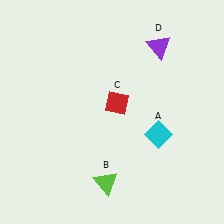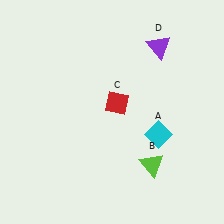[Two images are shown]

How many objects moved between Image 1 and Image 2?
1 object moved between the two images.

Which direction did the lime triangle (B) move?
The lime triangle (B) moved right.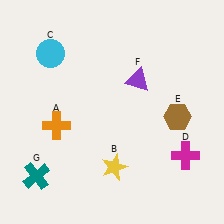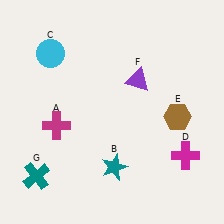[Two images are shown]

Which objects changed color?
A changed from orange to magenta. B changed from yellow to teal.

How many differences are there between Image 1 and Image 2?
There are 2 differences between the two images.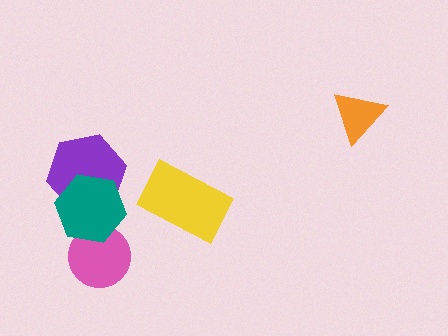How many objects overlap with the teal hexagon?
2 objects overlap with the teal hexagon.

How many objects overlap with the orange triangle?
0 objects overlap with the orange triangle.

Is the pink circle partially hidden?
Yes, it is partially covered by another shape.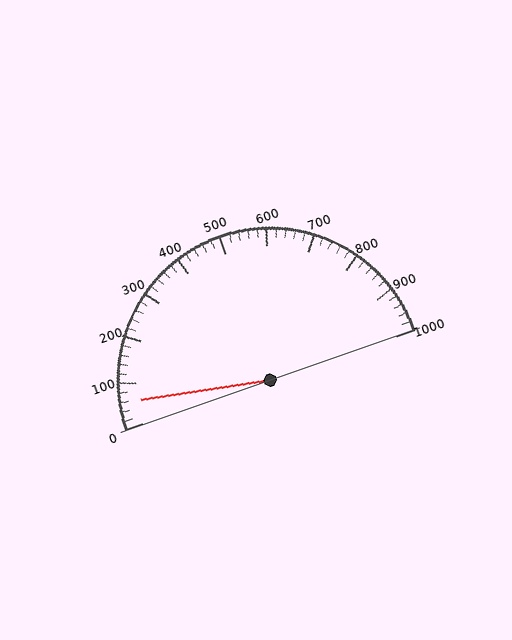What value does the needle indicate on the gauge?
The needle indicates approximately 60.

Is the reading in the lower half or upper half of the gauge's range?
The reading is in the lower half of the range (0 to 1000).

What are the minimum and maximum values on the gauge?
The gauge ranges from 0 to 1000.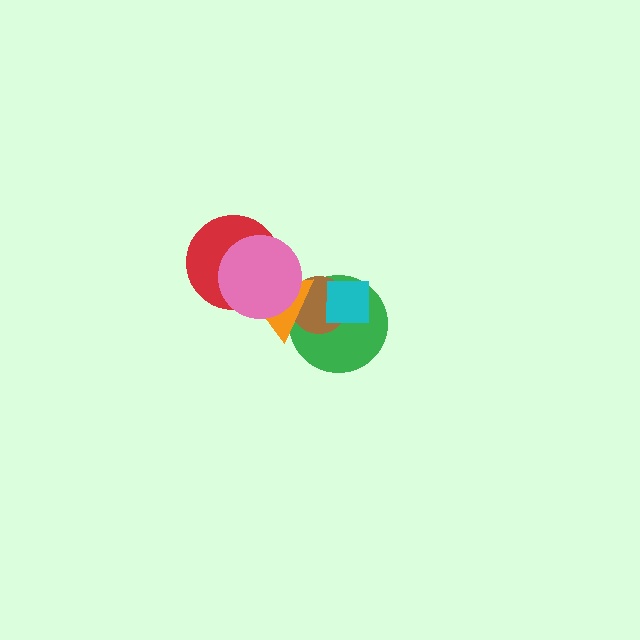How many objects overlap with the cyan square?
2 objects overlap with the cyan square.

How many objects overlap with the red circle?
2 objects overlap with the red circle.